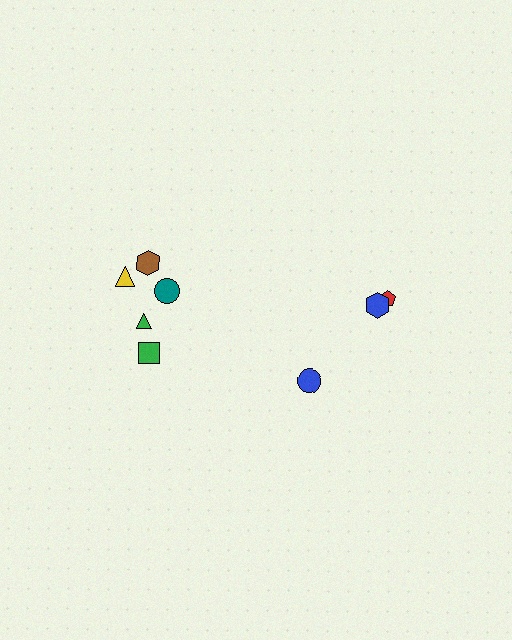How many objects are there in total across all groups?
There are 8 objects.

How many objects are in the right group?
There are 3 objects.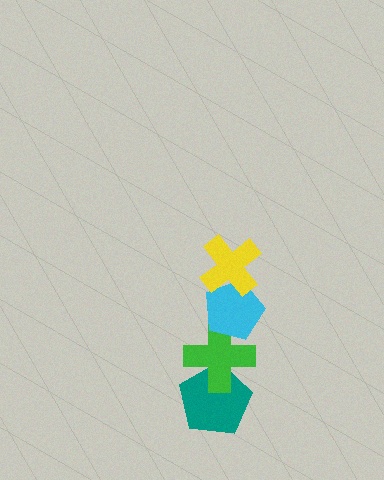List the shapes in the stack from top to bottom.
From top to bottom: the yellow cross, the cyan pentagon, the green cross, the teal pentagon.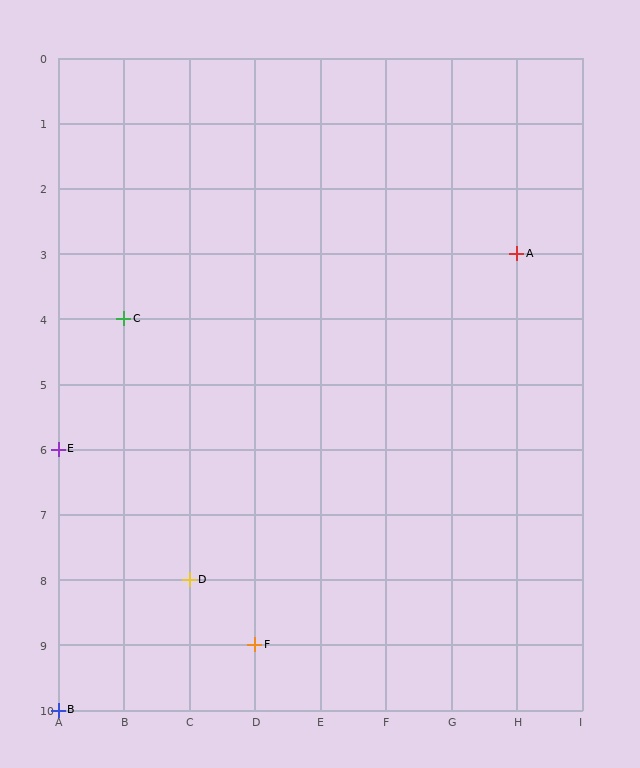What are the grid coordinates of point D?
Point D is at grid coordinates (C, 8).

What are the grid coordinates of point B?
Point B is at grid coordinates (A, 10).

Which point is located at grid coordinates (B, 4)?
Point C is at (B, 4).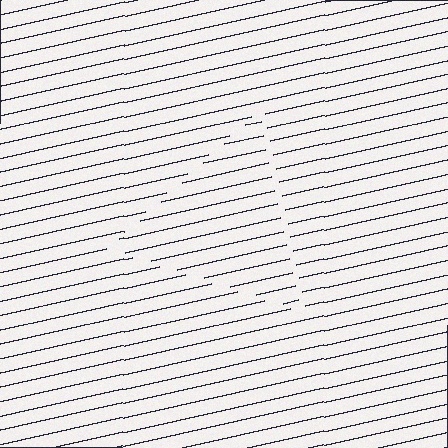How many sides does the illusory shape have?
3 sides — the line-ends trace a triangle.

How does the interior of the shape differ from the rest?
The interior of the shape contains the same grating, shifted by half a period — the contour is defined by the phase discontinuity where line-ends from the inner and outer gratings abut.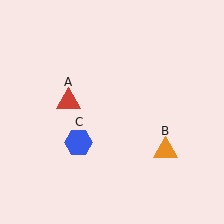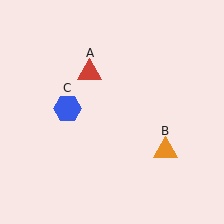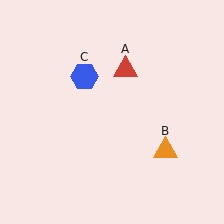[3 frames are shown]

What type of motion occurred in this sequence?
The red triangle (object A), blue hexagon (object C) rotated clockwise around the center of the scene.